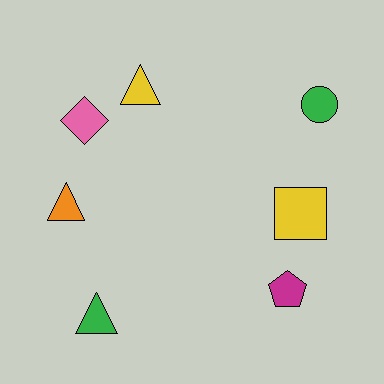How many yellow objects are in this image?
There are 2 yellow objects.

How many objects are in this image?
There are 7 objects.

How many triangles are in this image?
There are 3 triangles.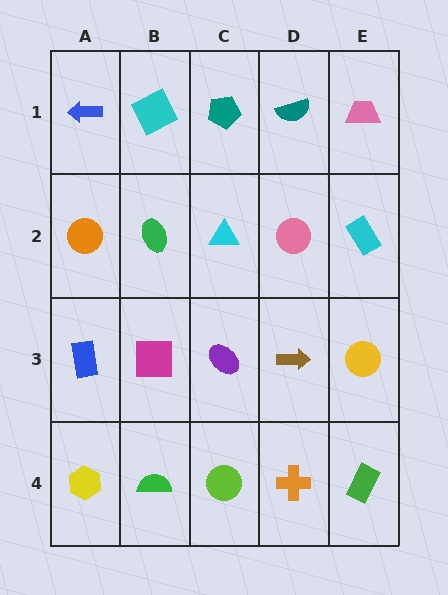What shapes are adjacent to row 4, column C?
A purple ellipse (row 3, column C), a green semicircle (row 4, column B), an orange cross (row 4, column D).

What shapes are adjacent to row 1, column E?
A cyan rectangle (row 2, column E), a teal semicircle (row 1, column D).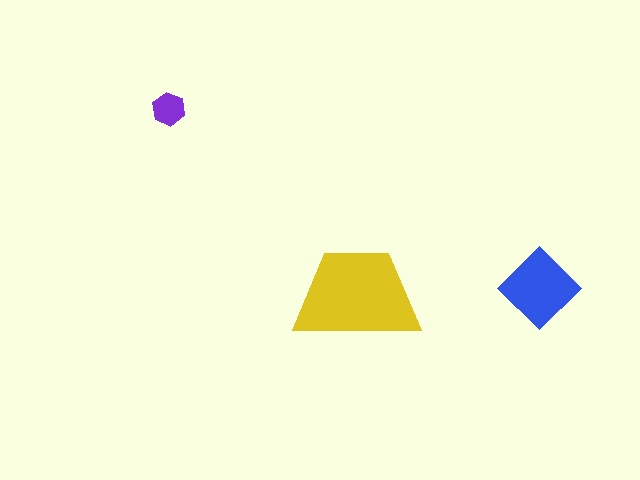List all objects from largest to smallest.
The yellow trapezoid, the blue diamond, the purple hexagon.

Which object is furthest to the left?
The purple hexagon is leftmost.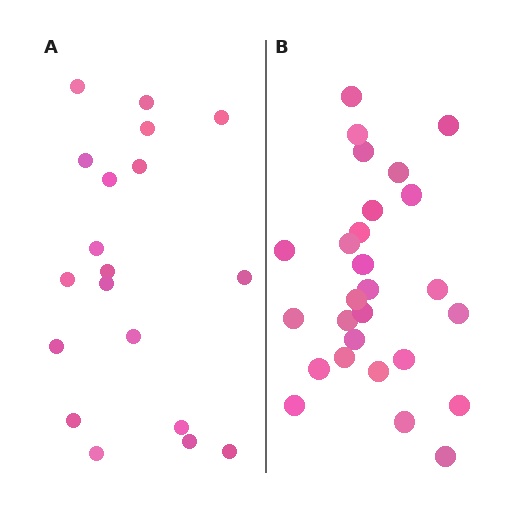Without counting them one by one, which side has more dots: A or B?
Region B (the right region) has more dots.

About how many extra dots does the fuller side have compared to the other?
Region B has roughly 8 or so more dots than region A.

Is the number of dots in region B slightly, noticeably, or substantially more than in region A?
Region B has noticeably more, but not dramatically so. The ratio is roughly 1.4 to 1.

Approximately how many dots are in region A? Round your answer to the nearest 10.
About 20 dots. (The exact count is 19, which rounds to 20.)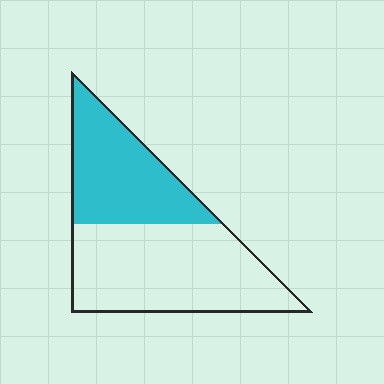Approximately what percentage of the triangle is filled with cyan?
Approximately 40%.